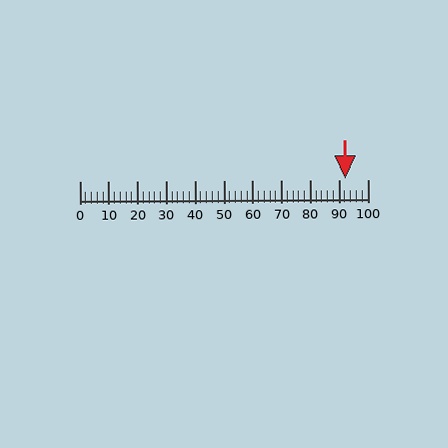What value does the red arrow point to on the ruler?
The red arrow points to approximately 92.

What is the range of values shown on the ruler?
The ruler shows values from 0 to 100.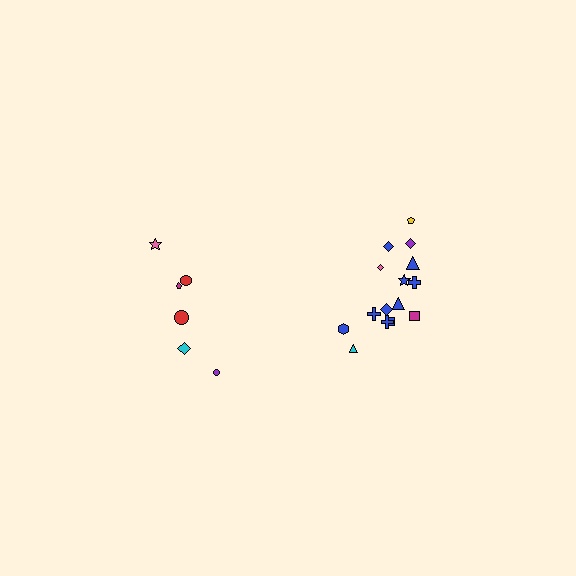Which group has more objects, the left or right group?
The right group.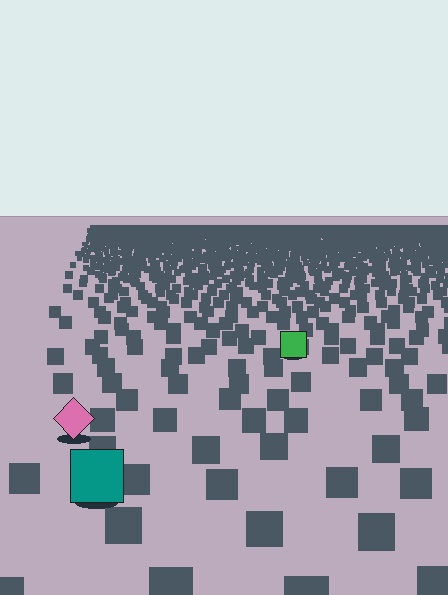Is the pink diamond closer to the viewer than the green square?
Yes. The pink diamond is closer — you can tell from the texture gradient: the ground texture is coarser near it.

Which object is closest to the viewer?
The teal square is closest. The texture marks near it are larger and more spread out.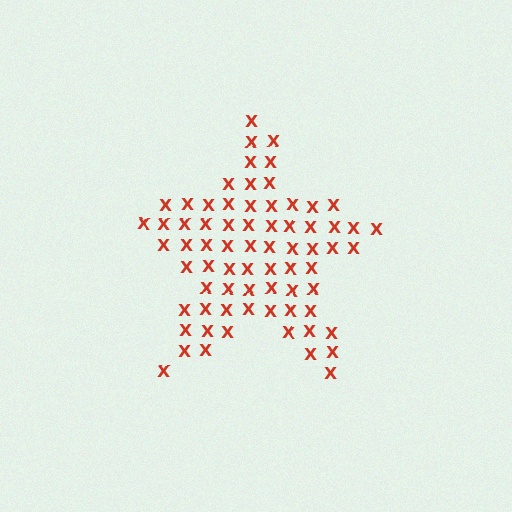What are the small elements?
The small elements are letter X's.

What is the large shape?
The large shape is a star.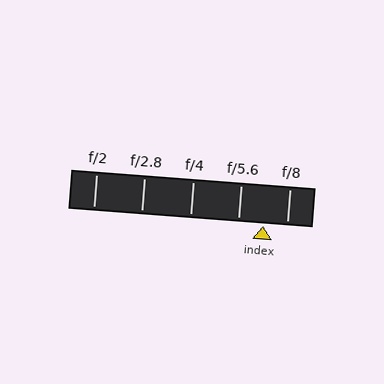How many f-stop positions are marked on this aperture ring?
There are 5 f-stop positions marked.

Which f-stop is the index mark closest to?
The index mark is closest to f/8.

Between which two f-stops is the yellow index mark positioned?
The index mark is between f/5.6 and f/8.